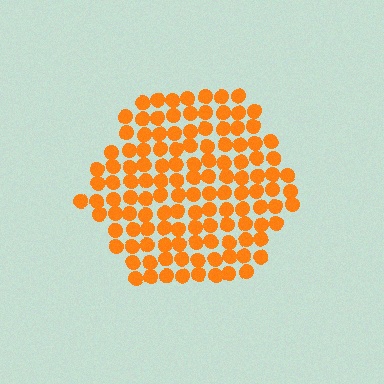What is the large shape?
The large shape is a hexagon.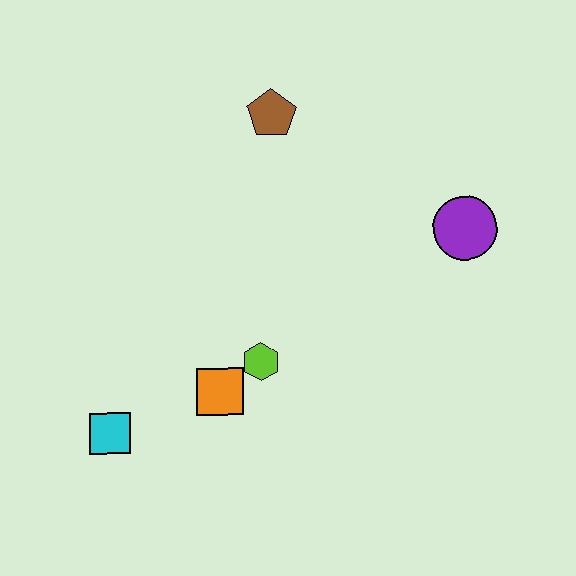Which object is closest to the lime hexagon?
The orange square is closest to the lime hexagon.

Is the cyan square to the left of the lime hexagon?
Yes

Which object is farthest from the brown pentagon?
The cyan square is farthest from the brown pentagon.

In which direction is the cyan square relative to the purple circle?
The cyan square is to the left of the purple circle.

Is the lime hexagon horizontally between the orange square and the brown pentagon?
Yes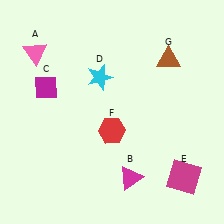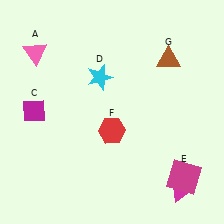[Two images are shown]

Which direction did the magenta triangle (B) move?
The magenta triangle (B) moved right.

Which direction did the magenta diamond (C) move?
The magenta diamond (C) moved down.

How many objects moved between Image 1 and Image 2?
2 objects moved between the two images.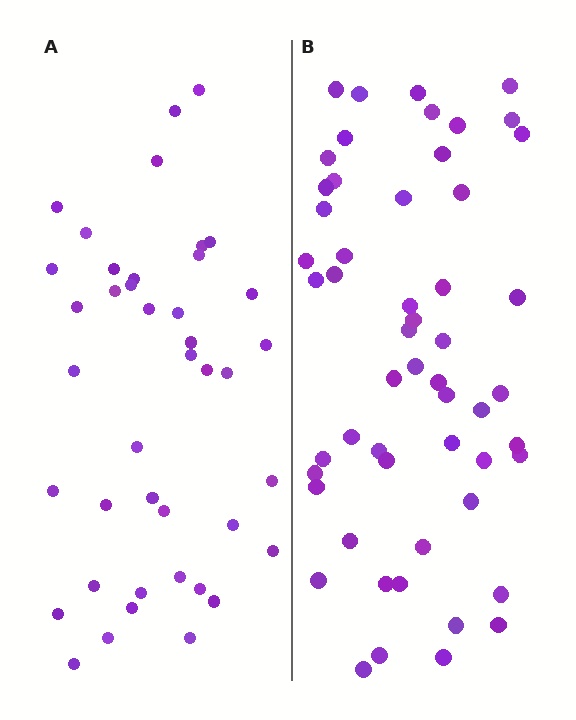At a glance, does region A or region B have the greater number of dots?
Region B (the right region) has more dots.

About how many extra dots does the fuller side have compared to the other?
Region B has approximately 15 more dots than region A.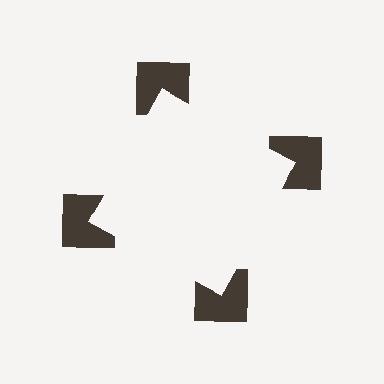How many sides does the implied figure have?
4 sides.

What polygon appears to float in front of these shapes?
An illusory square — its edges are inferred from the aligned wedge cuts in the notched squares, not physically drawn.